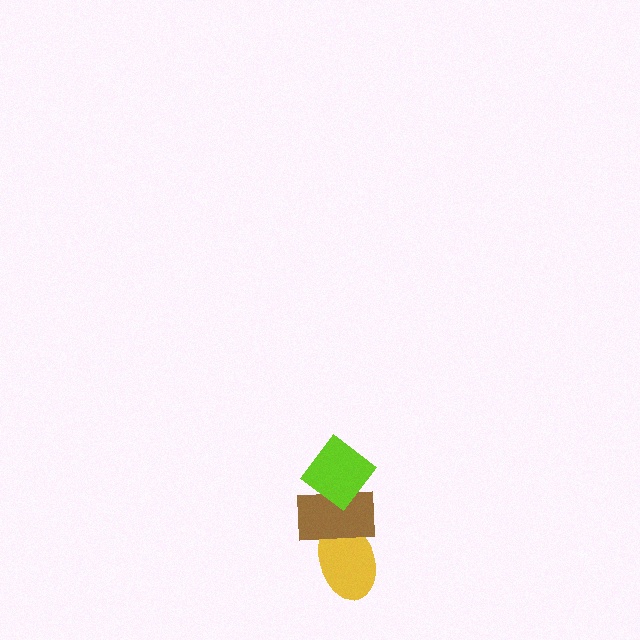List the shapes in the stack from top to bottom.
From top to bottom: the lime diamond, the brown rectangle, the yellow ellipse.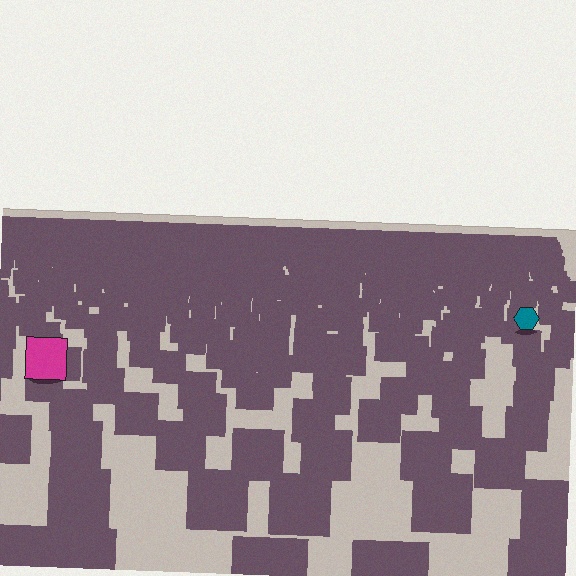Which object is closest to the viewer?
The magenta square is closest. The texture marks near it are larger and more spread out.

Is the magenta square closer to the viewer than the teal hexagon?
Yes. The magenta square is closer — you can tell from the texture gradient: the ground texture is coarser near it.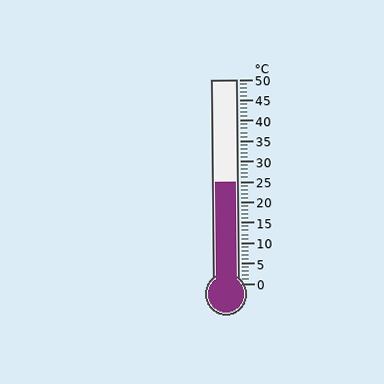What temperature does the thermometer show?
The thermometer shows approximately 25°C.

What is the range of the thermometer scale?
The thermometer scale ranges from 0°C to 50°C.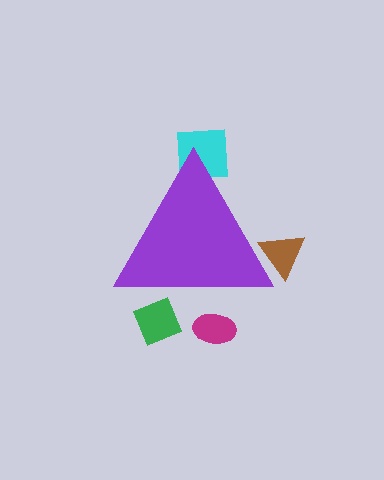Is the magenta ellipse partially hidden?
Yes, the magenta ellipse is partially hidden behind the purple triangle.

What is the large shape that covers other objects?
A purple triangle.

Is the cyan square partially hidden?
Yes, the cyan square is partially hidden behind the purple triangle.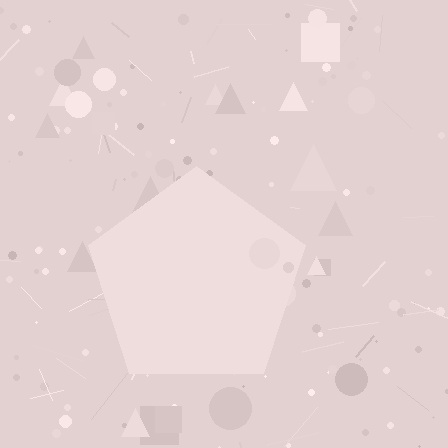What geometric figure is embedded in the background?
A pentagon is embedded in the background.